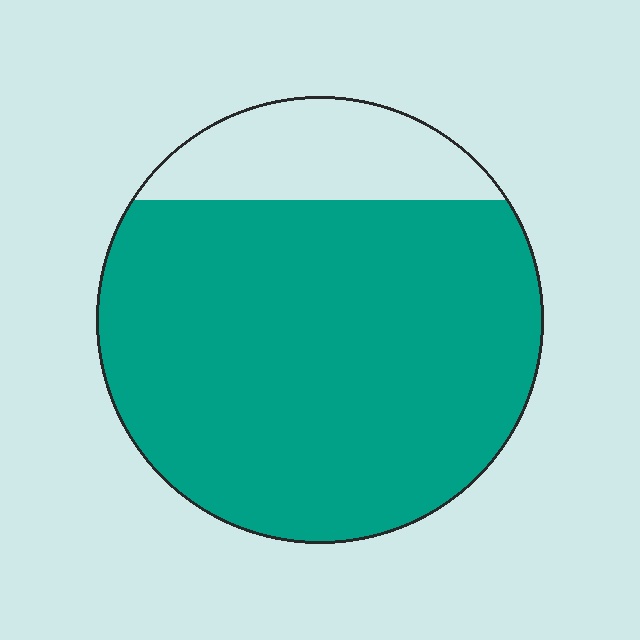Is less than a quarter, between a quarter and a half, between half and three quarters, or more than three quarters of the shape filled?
More than three quarters.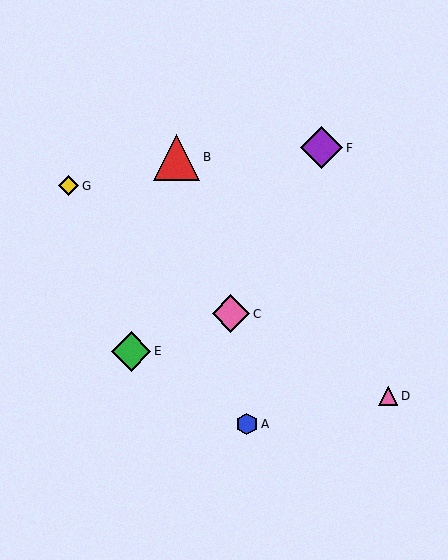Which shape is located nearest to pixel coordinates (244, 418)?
The blue hexagon (labeled A) at (247, 424) is nearest to that location.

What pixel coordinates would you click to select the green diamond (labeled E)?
Click at (131, 352) to select the green diamond E.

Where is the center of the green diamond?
The center of the green diamond is at (131, 352).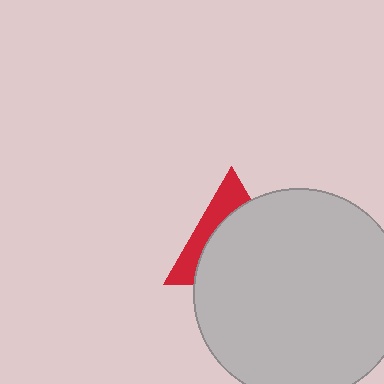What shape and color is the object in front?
The object in front is a light gray circle.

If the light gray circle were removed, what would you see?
You would see the complete red triangle.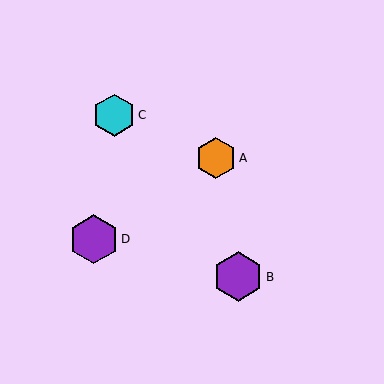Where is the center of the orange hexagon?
The center of the orange hexagon is at (216, 158).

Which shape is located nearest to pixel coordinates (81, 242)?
The purple hexagon (labeled D) at (94, 239) is nearest to that location.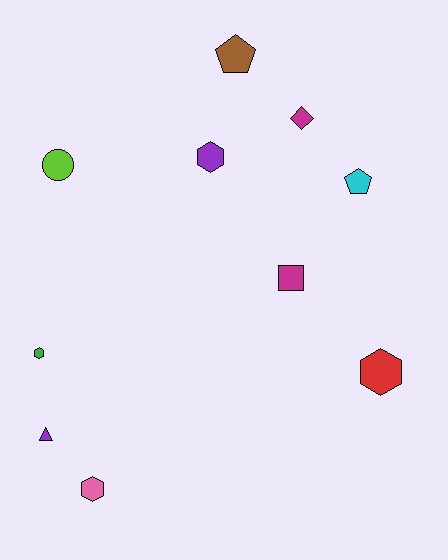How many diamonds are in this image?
There is 1 diamond.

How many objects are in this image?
There are 10 objects.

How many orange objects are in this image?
There are no orange objects.